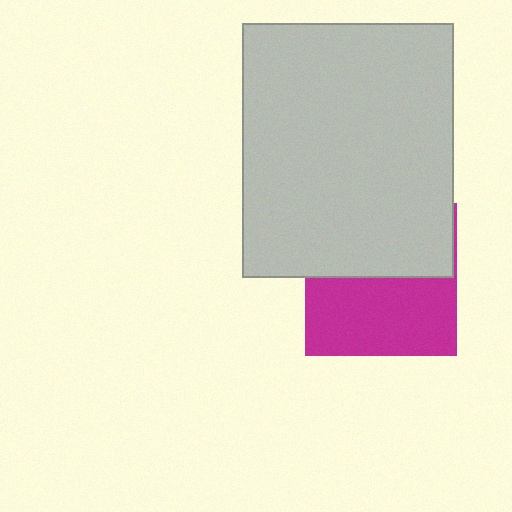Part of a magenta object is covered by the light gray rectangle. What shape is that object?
It is a square.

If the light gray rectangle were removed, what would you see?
You would see the complete magenta square.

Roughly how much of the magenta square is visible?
About half of it is visible (roughly 53%).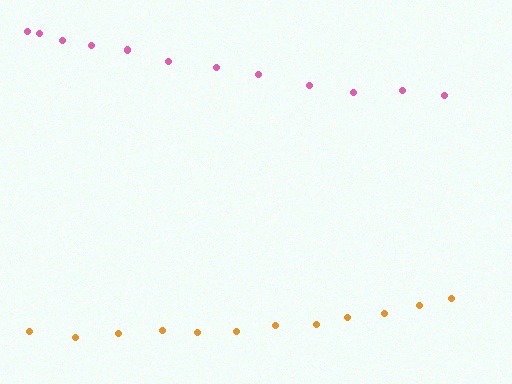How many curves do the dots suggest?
There are 2 distinct paths.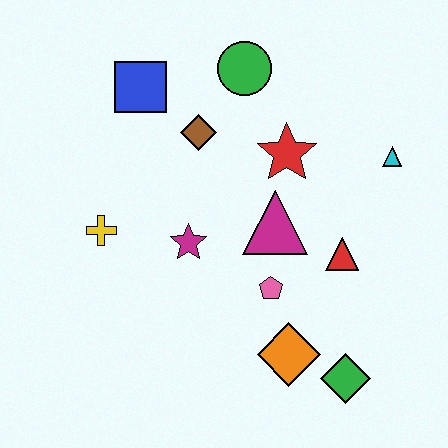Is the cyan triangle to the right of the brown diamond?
Yes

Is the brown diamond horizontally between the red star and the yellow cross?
Yes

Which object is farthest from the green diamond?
The blue square is farthest from the green diamond.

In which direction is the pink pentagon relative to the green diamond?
The pink pentagon is above the green diamond.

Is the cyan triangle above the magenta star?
Yes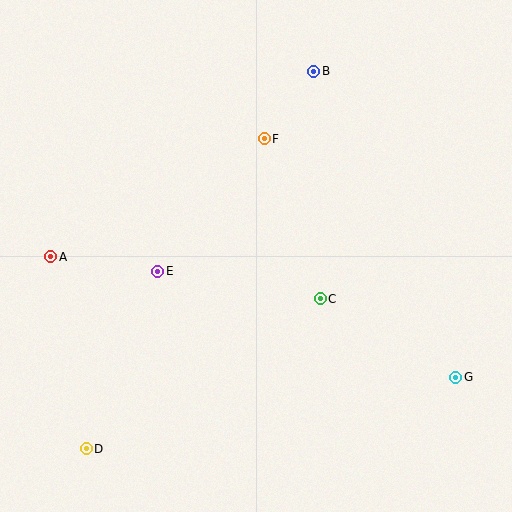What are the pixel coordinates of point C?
Point C is at (320, 299).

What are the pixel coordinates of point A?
Point A is at (51, 257).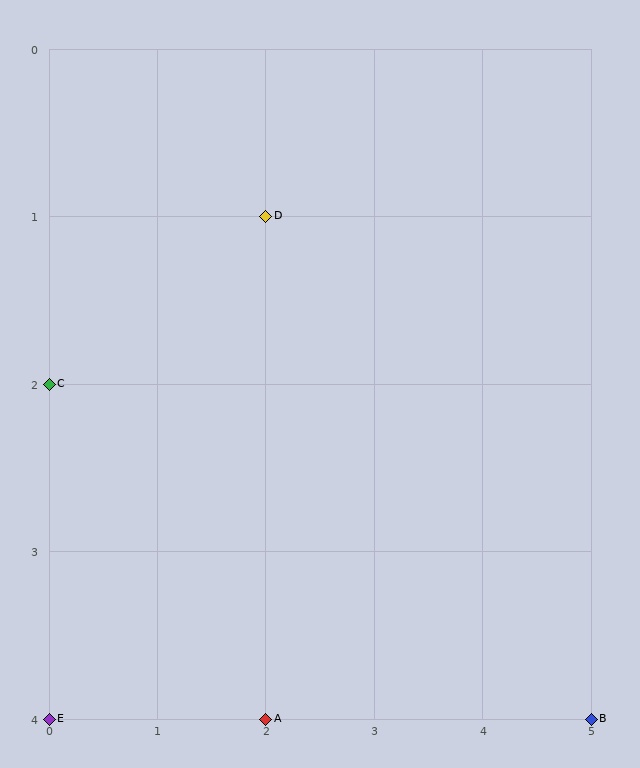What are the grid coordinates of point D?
Point D is at grid coordinates (2, 1).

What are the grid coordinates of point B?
Point B is at grid coordinates (5, 4).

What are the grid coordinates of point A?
Point A is at grid coordinates (2, 4).